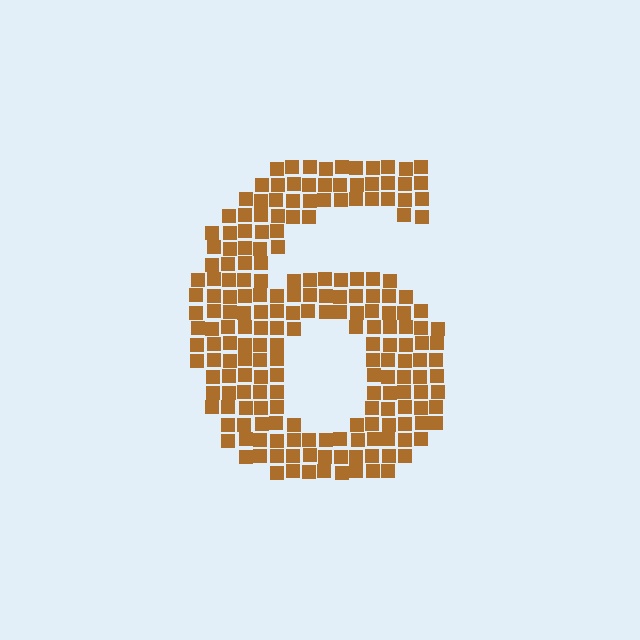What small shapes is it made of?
It is made of small squares.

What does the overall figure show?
The overall figure shows the digit 6.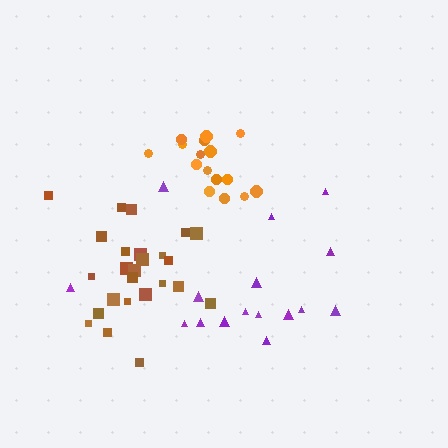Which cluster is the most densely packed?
Orange.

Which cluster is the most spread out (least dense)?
Purple.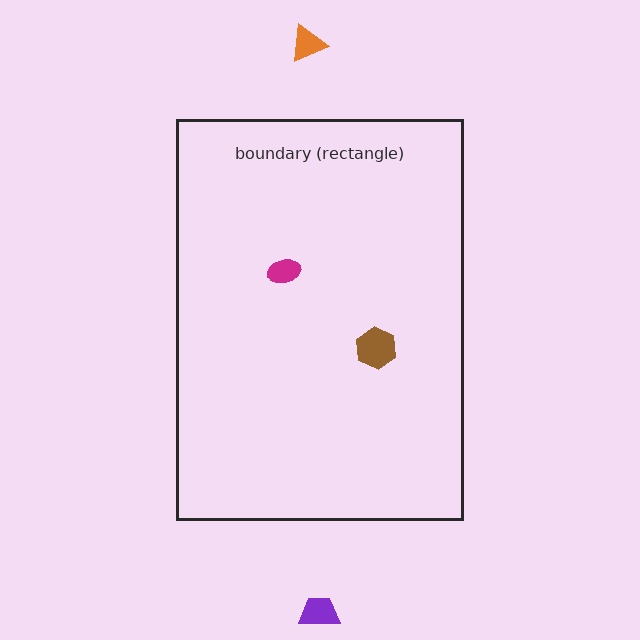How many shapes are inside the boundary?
2 inside, 2 outside.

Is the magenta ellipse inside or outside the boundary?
Inside.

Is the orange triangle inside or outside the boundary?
Outside.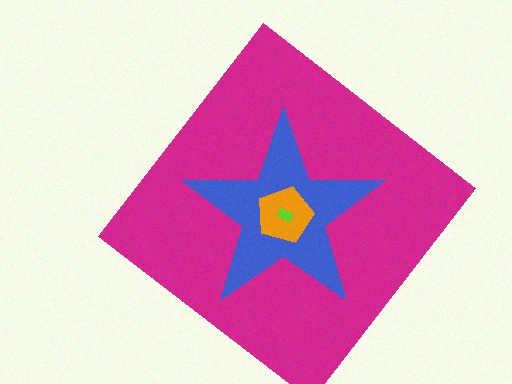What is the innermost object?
The lime rectangle.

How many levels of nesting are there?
4.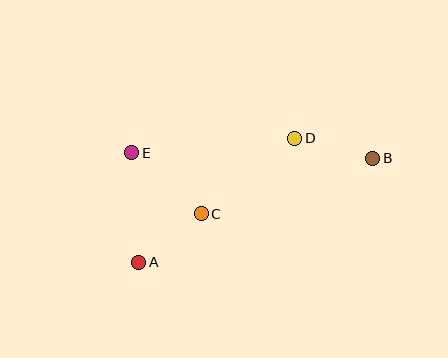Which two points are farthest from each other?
Points A and B are farthest from each other.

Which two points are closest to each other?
Points A and C are closest to each other.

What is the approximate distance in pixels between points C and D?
The distance between C and D is approximately 120 pixels.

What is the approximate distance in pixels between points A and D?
The distance between A and D is approximately 199 pixels.